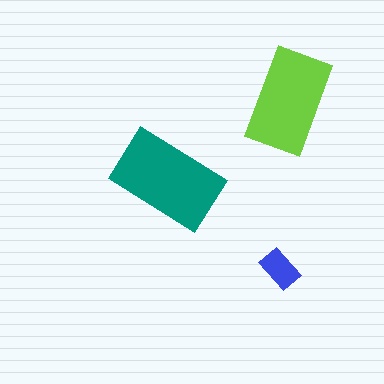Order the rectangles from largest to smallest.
the teal one, the lime one, the blue one.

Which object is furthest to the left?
The teal rectangle is leftmost.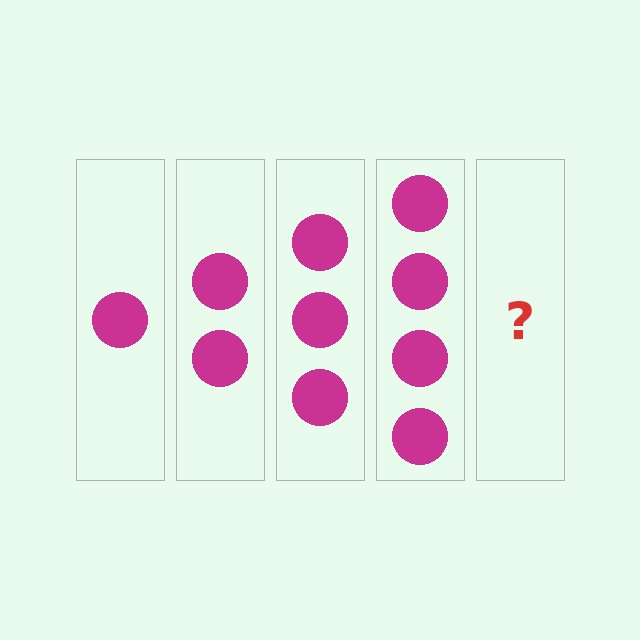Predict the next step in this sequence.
The next step is 5 circles.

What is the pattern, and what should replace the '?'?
The pattern is that each step adds one more circle. The '?' should be 5 circles.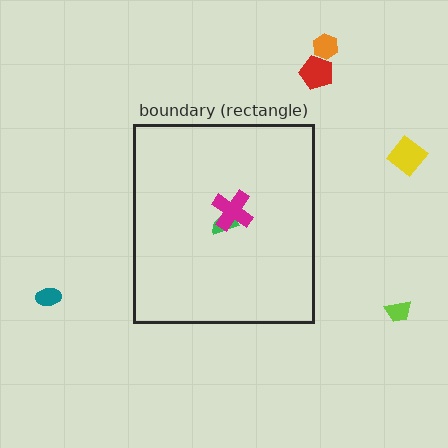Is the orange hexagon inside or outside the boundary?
Outside.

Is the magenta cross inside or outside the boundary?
Inside.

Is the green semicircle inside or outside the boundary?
Inside.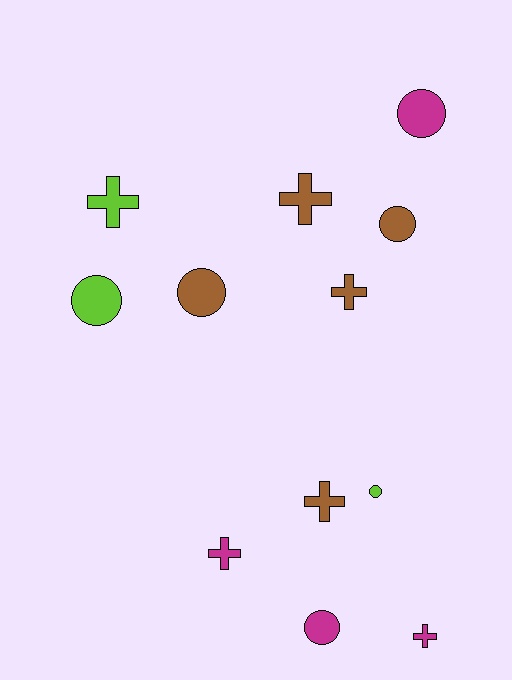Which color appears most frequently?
Brown, with 5 objects.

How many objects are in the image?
There are 12 objects.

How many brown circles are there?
There are 2 brown circles.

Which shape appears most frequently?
Cross, with 6 objects.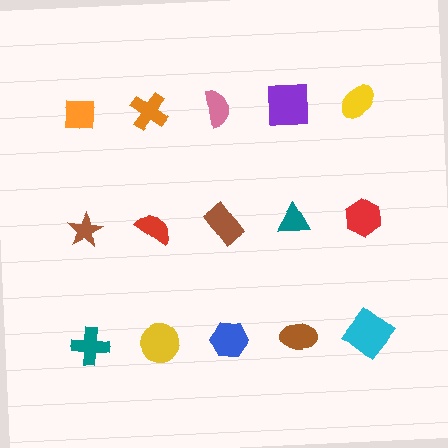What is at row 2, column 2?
A red semicircle.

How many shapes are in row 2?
5 shapes.